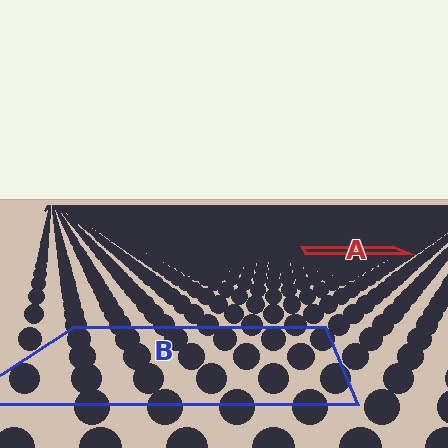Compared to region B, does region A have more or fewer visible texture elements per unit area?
Region A has more texture elements per unit area — they are packed more densely because it is farther away.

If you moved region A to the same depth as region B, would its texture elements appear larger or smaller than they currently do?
They would appear larger. At a closer depth, the same texture elements are projected at a bigger on-screen size.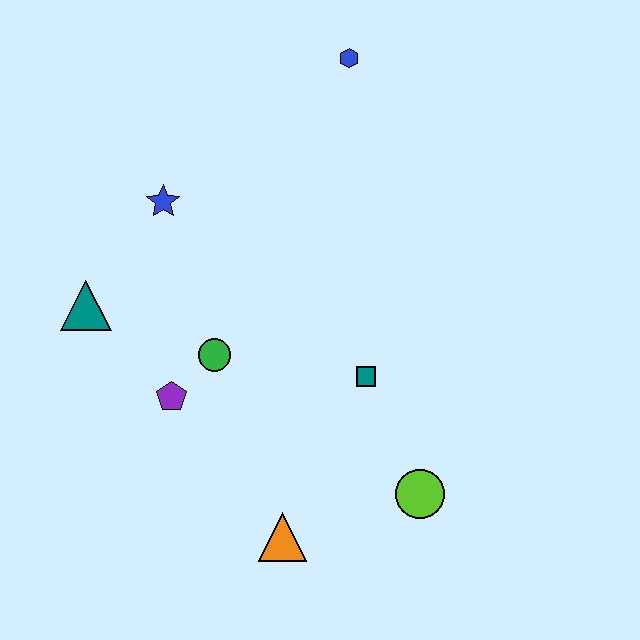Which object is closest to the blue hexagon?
The blue star is closest to the blue hexagon.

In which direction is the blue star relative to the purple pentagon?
The blue star is above the purple pentagon.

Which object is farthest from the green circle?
The blue hexagon is farthest from the green circle.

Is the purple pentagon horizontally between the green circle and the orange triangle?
No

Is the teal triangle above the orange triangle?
Yes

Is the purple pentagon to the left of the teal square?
Yes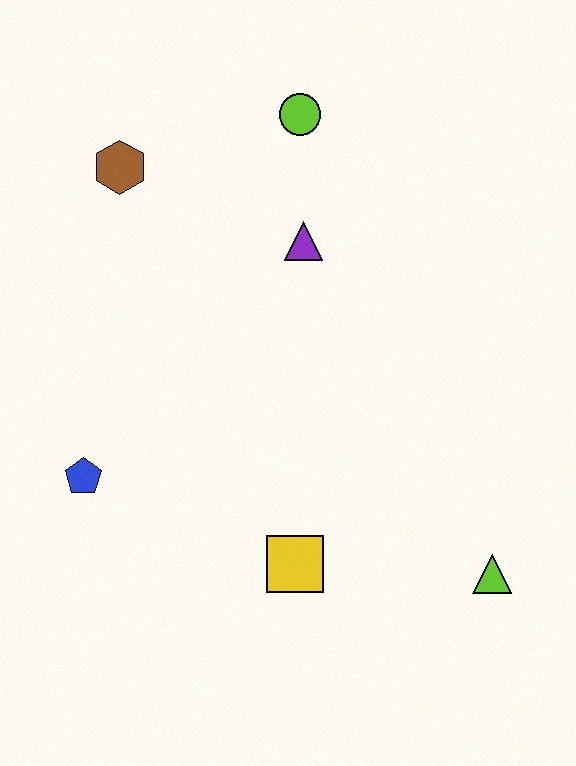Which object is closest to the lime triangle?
The yellow square is closest to the lime triangle.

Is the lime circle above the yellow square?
Yes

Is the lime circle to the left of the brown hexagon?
No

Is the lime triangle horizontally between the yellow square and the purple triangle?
No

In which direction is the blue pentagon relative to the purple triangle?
The blue pentagon is below the purple triangle.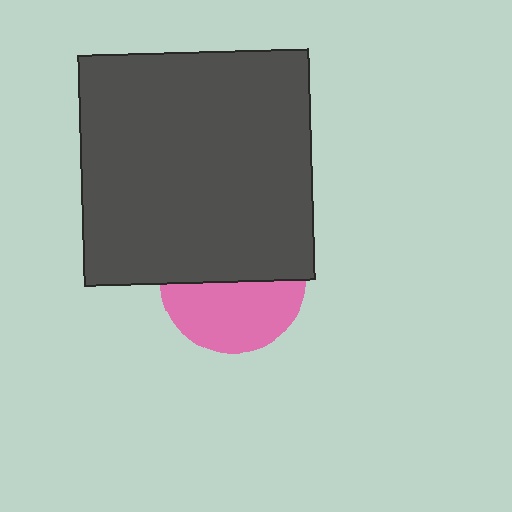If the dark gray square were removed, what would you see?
You would see the complete pink circle.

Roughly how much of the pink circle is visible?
About half of it is visible (roughly 49%).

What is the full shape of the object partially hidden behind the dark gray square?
The partially hidden object is a pink circle.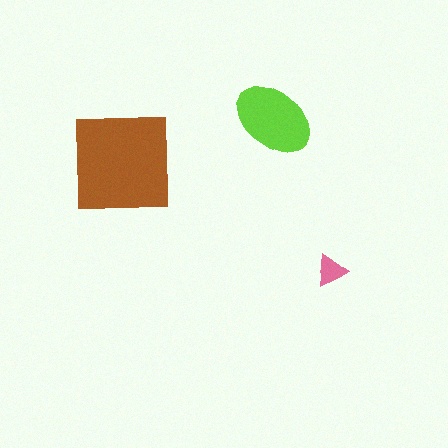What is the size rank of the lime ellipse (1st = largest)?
2nd.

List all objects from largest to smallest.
The brown square, the lime ellipse, the pink triangle.